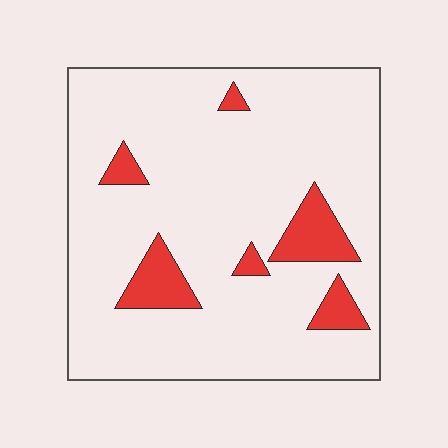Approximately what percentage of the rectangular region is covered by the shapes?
Approximately 10%.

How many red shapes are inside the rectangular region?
6.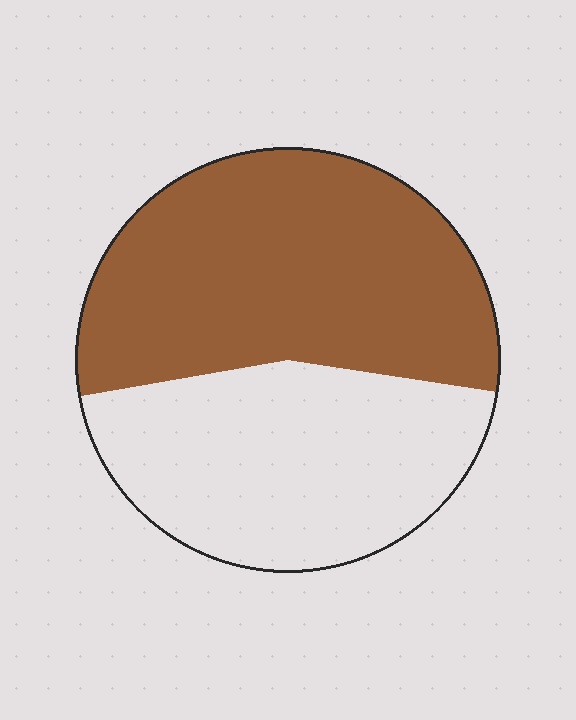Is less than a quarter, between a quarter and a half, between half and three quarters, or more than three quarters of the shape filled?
Between half and three quarters.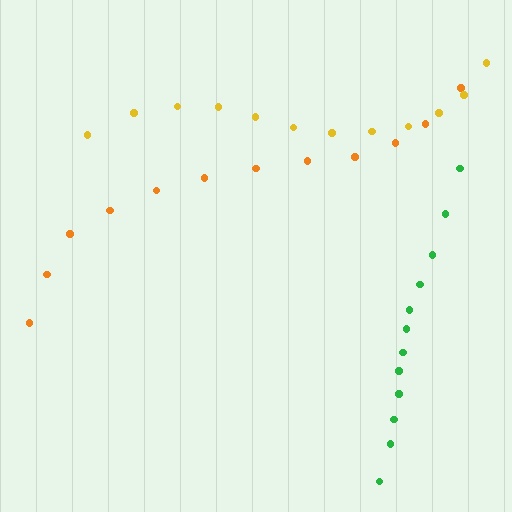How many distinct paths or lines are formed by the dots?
There are 3 distinct paths.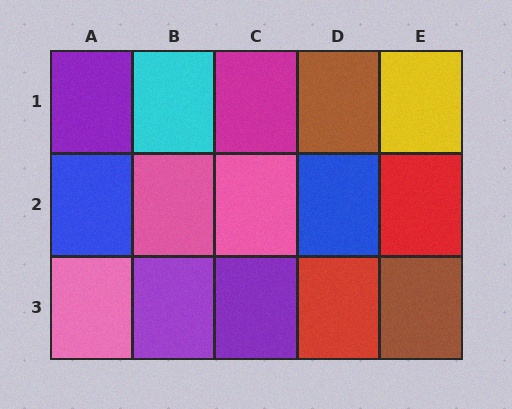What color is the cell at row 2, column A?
Blue.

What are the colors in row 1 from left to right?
Purple, cyan, magenta, brown, yellow.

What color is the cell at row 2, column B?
Pink.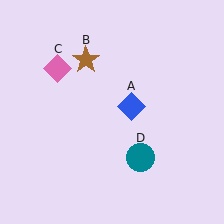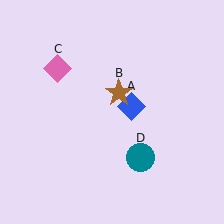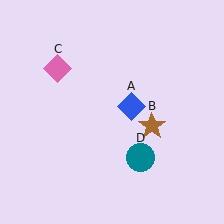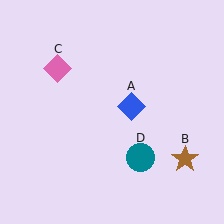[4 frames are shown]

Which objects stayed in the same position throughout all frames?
Blue diamond (object A) and pink diamond (object C) and teal circle (object D) remained stationary.